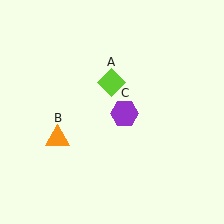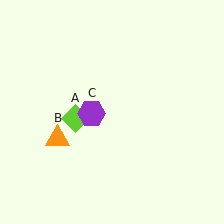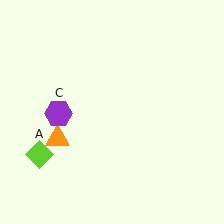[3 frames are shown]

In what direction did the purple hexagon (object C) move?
The purple hexagon (object C) moved left.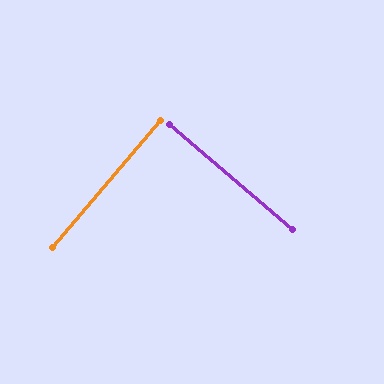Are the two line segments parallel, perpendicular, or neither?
Perpendicular — they meet at approximately 90°.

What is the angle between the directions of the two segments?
Approximately 90 degrees.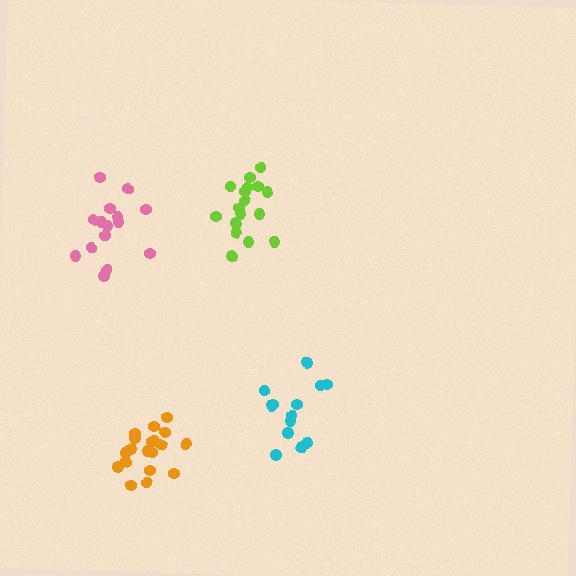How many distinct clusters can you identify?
There are 4 distinct clusters.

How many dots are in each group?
Group 1: 16 dots, Group 2: 19 dots, Group 3: 17 dots, Group 4: 13 dots (65 total).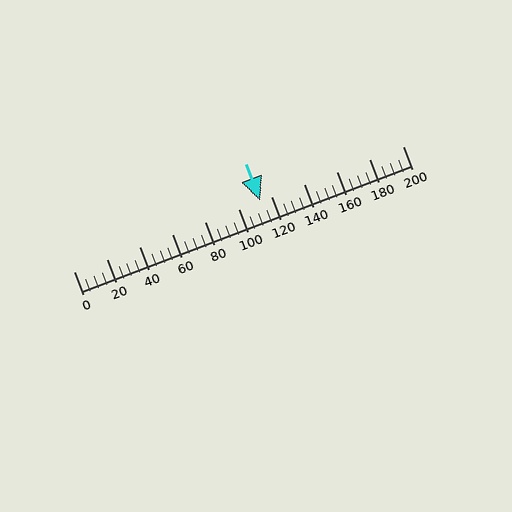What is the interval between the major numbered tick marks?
The major tick marks are spaced 20 units apart.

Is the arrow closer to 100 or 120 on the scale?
The arrow is closer to 120.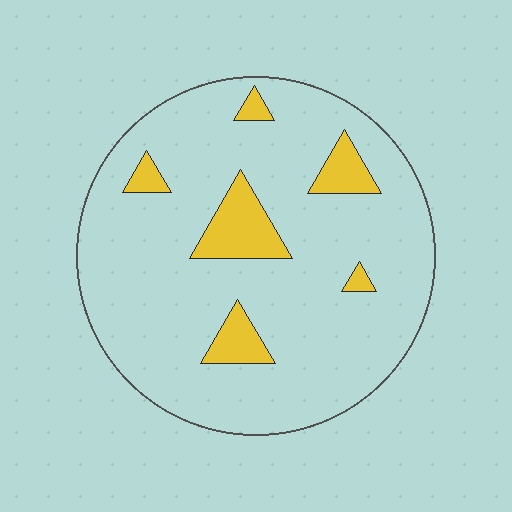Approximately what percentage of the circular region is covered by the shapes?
Approximately 10%.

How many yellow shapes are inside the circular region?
6.